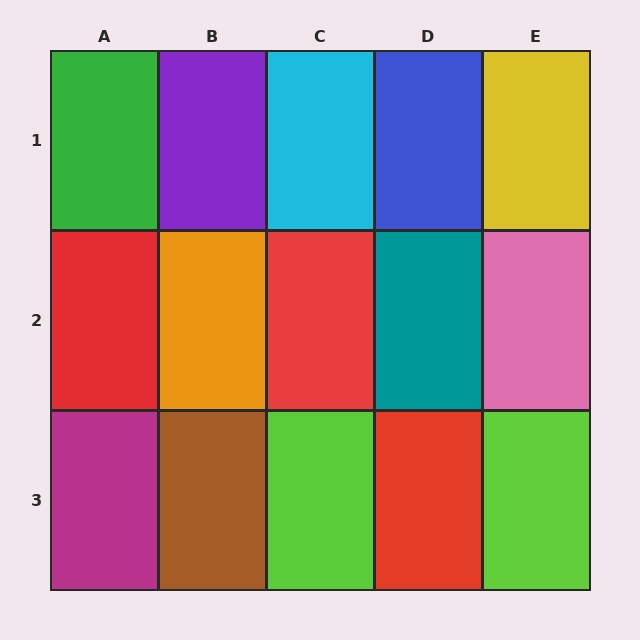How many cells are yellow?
1 cell is yellow.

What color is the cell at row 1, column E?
Yellow.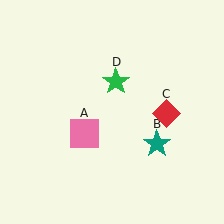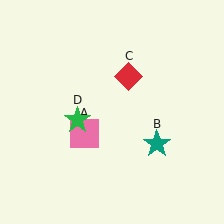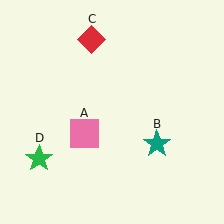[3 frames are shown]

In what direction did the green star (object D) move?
The green star (object D) moved down and to the left.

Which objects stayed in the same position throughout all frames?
Pink square (object A) and teal star (object B) remained stationary.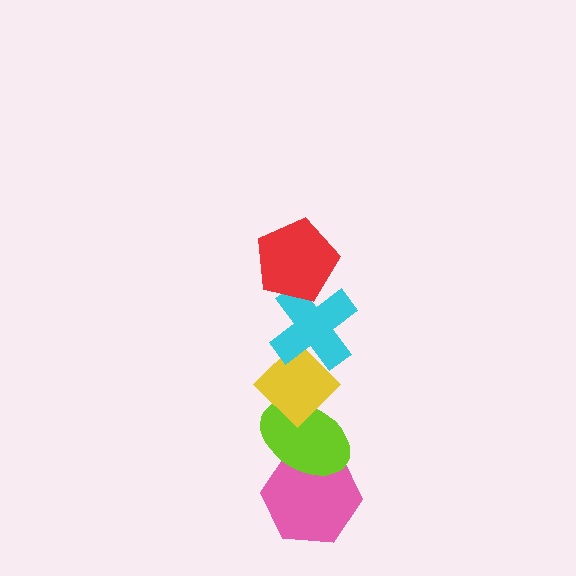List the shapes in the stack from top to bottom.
From top to bottom: the red pentagon, the cyan cross, the yellow diamond, the lime ellipse, the pink hexagon.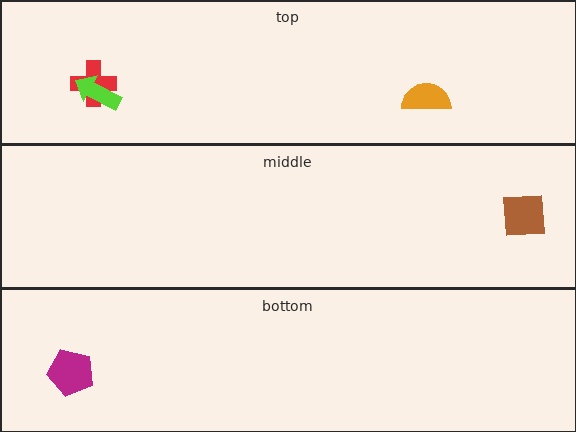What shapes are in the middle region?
The brown square.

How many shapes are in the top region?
3.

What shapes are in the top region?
The orange semicircle, the red cross, the lime arrow.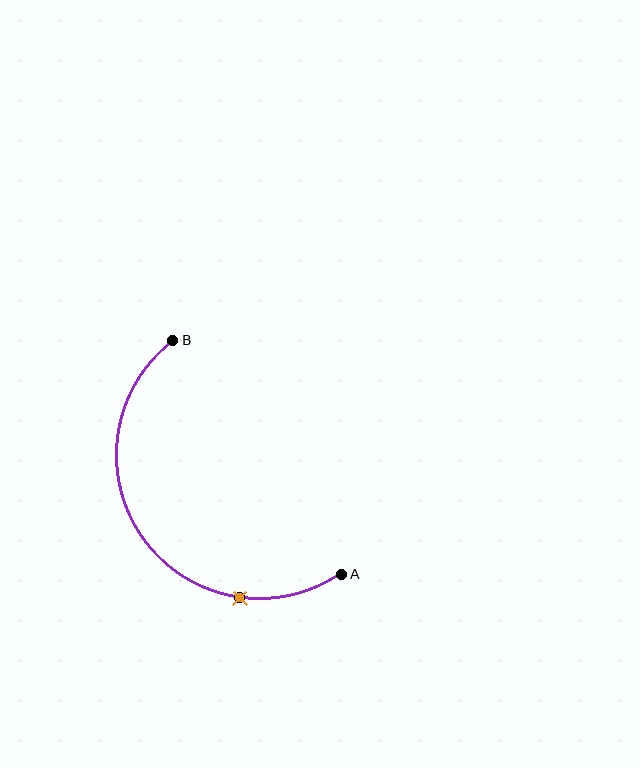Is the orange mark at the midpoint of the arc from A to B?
No. The orange mark lies on the arc but is closer to endpoint A. The arc midpoint would be at the point on the curve equidistant along the arc from both A and B.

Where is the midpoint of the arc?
The arc midpoint is the point on the curve farthest from the straight line joining A and B. It sits below and to the left of that line.